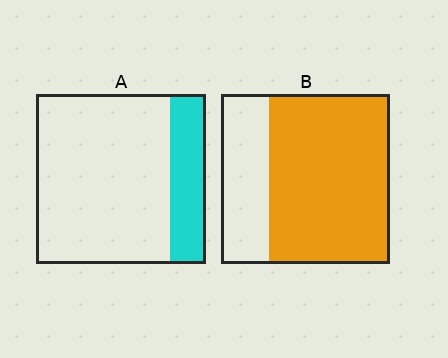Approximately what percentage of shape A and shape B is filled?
A is approximately 20% and B is approximately 70%.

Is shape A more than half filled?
No.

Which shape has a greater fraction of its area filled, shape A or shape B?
Shape B.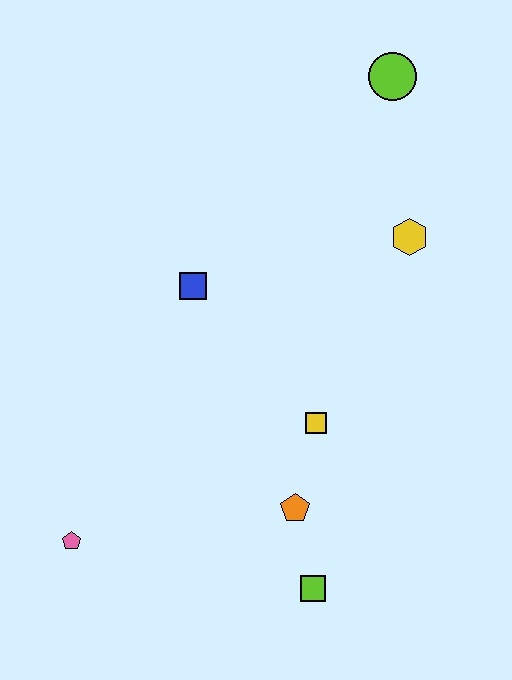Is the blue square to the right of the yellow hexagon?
No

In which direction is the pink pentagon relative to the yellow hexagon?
The pink pentagon is to the left of the yellow hexagon.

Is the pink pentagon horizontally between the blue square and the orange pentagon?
No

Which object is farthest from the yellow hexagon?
The pink pentagon is farthest from the yellow hexagon.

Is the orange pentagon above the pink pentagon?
Yes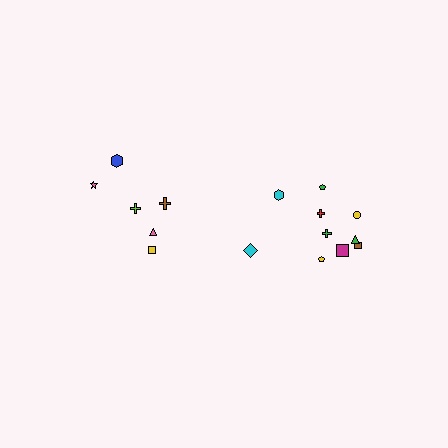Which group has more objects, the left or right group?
The right group.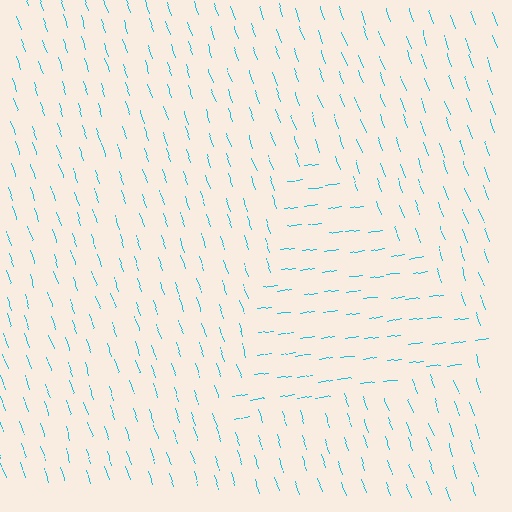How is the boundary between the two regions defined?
The boundary is defined purely by a change in line orientation (approximately 80 degrees difference). All lines are the same color and thickness.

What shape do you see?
I see a triangle.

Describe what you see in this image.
The image is filled with small cyan line segments. A triangle region in the image has lines oriented differently from the surrounding lines, creating a visible texture boundary.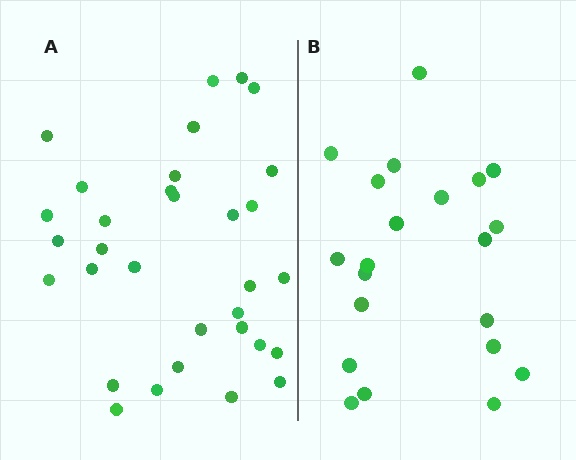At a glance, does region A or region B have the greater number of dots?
Region A (the left region) has more dots.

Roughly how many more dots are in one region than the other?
Region A has roughly 12 or so more dots than region B.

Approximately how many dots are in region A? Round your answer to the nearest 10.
About 30 dots. (The exact count is 32, which rounds to 30.)